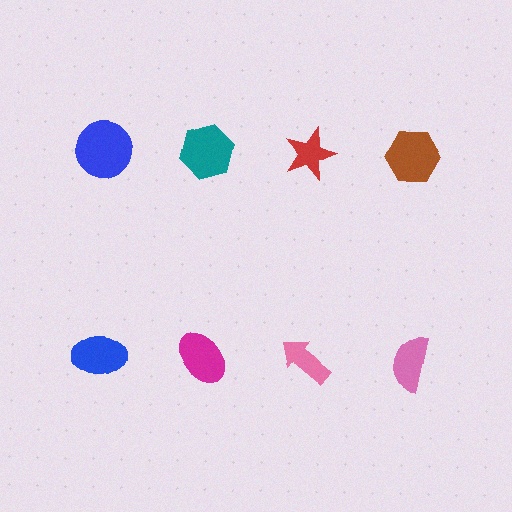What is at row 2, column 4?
A pink semicircle.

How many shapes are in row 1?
4 shapes.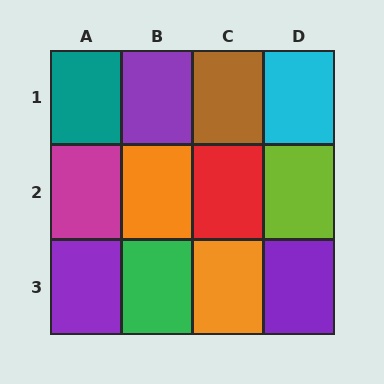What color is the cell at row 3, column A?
Purple.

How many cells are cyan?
1 cell is cyan.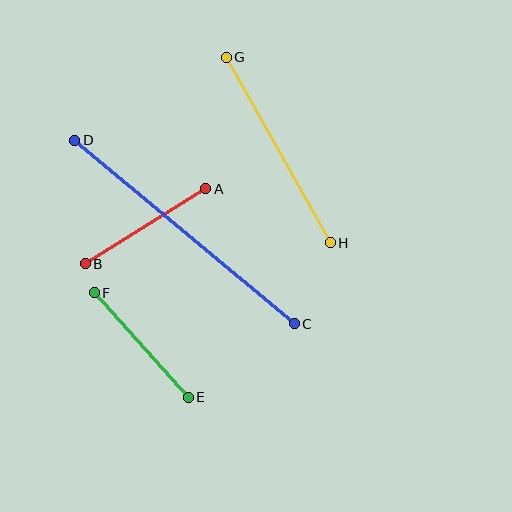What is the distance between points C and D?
The distance is approximately 286 pixels.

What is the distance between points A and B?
The distance is approximately 142 pixels.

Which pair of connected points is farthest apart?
Points C and D are farthest apart.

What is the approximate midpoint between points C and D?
The midpoint is at approximately (184, 232) pixels.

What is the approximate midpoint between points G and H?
The midpoint is at approximately (278, 150) pixels.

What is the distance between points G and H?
The distance is approximately 213 pixels.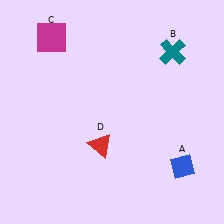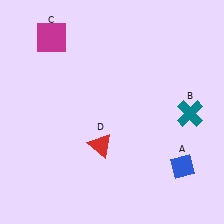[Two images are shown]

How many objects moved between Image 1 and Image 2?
1 object moved between the two images.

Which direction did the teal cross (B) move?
The teal cross (B) moved down.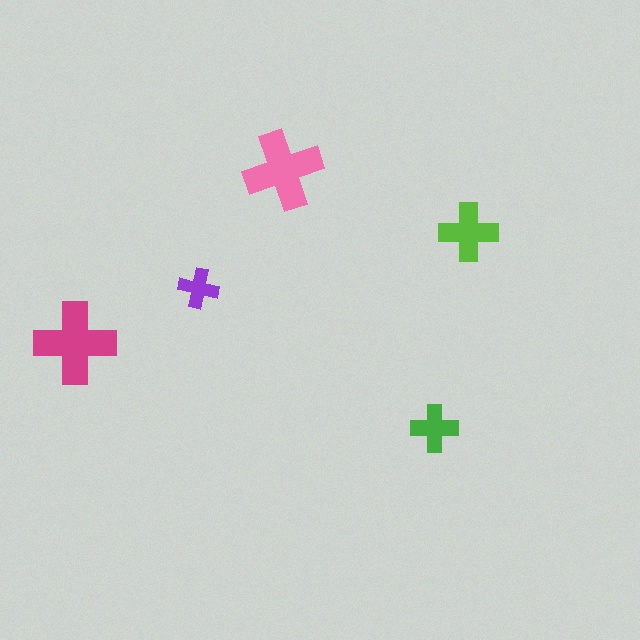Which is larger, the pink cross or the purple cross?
The pink one.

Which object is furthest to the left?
The magenta cross is leftmost.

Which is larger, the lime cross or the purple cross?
The lime one.